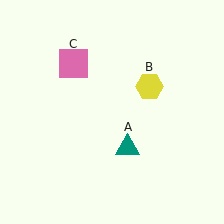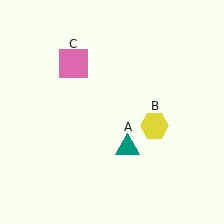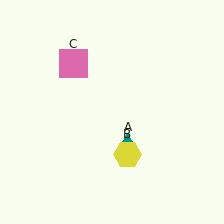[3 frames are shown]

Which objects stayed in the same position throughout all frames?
Teal triangle (object A) and pink square (object C) remained stationary.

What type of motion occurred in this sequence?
The yellow hexagon (object B) rotated clockwise around the center of the scene.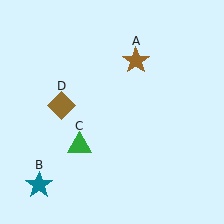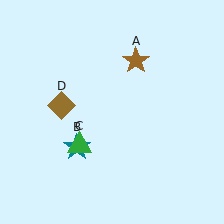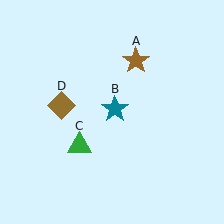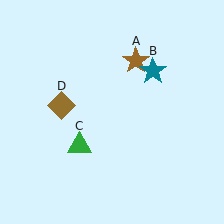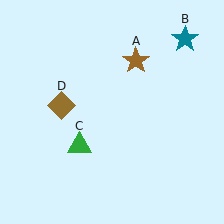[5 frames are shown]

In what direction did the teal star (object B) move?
The teal star (object B) moved up and to the right.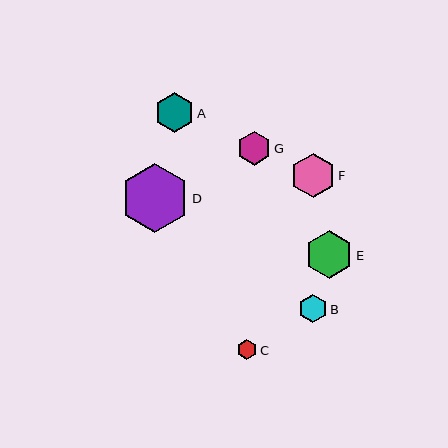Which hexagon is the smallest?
Hexagon C is the smallest with a size of approximately 20 pixels.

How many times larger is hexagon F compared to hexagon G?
Hexagon F is approximately 1.3 times the size of hexagon G.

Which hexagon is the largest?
Hexagon D is the largest with a size of approximately 69 pixels.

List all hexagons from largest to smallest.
From largest to smallest: D, E, F, A, G, B, C.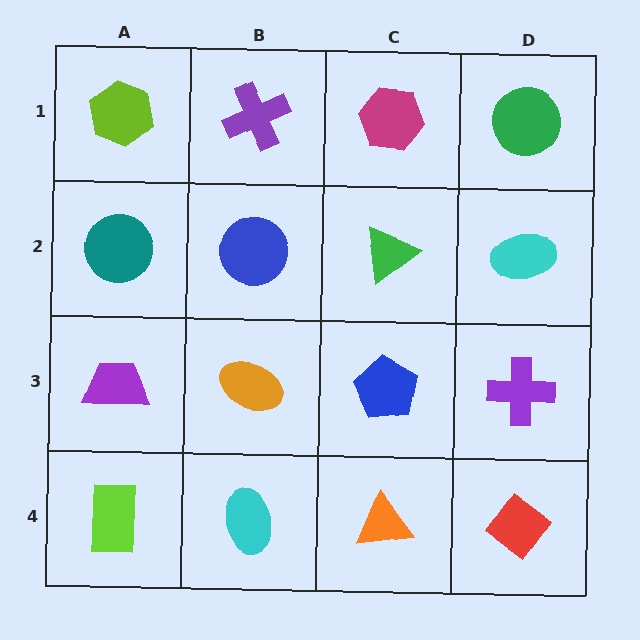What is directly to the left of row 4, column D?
An orange triangle.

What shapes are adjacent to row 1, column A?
A teal circle (row 2, column A), a purple cross (row 1, column B).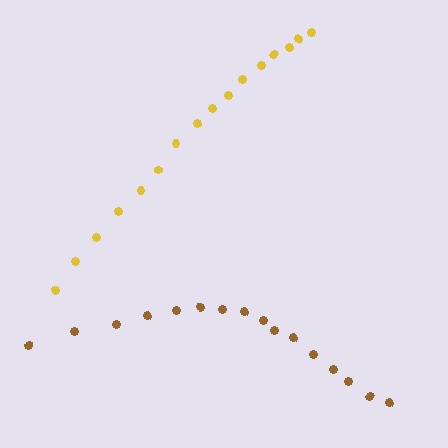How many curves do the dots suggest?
There are 2 distinct paths.